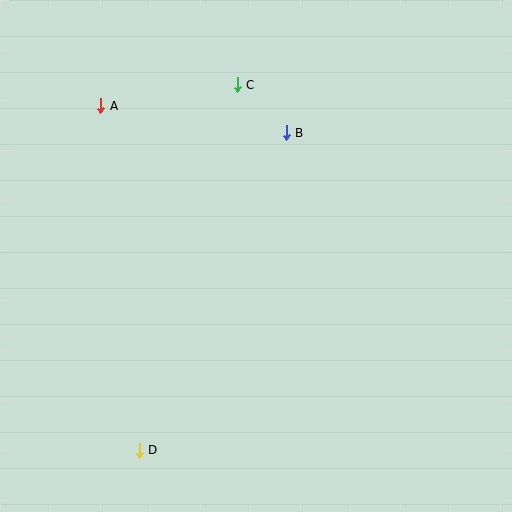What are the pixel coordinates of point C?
Point C is at (237, 85).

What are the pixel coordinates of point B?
Point B is at (286, 133).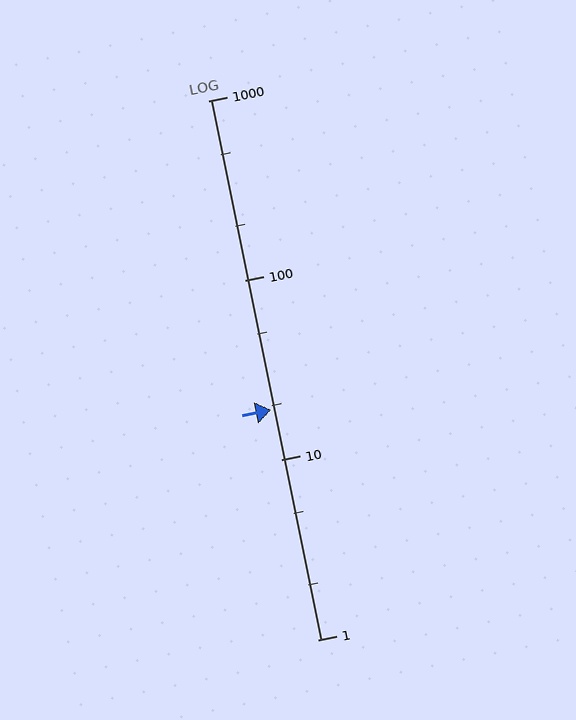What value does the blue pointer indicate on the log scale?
The pointer indicates approximately 19.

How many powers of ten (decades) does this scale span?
The scale spans 3 decades, from 1 to 1000.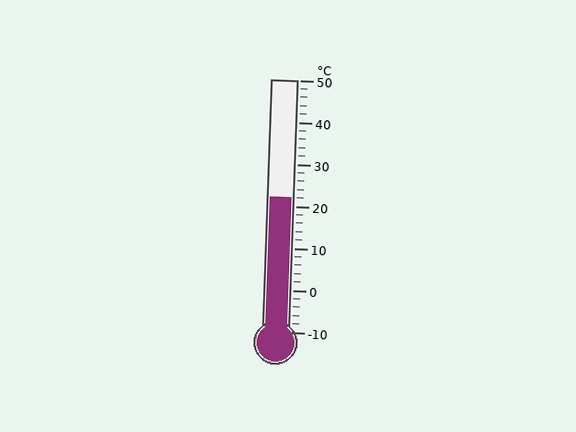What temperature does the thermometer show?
The thermometer shows approximately 22°C.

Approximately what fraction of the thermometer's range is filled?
The thermometer is filled to approximately 55% of its range.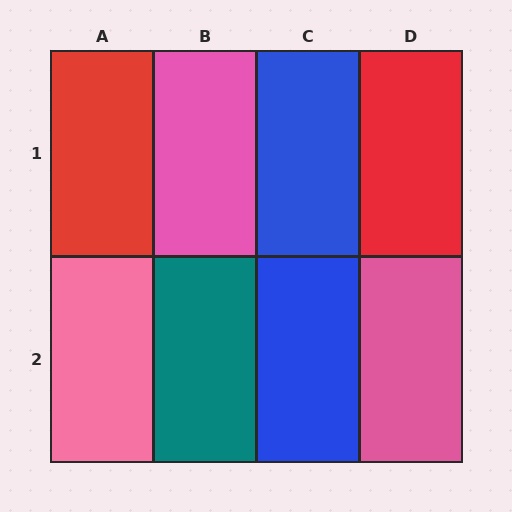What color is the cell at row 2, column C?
Blue.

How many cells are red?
2 cells are red.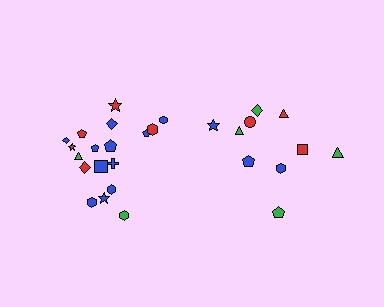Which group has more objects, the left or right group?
The left group.